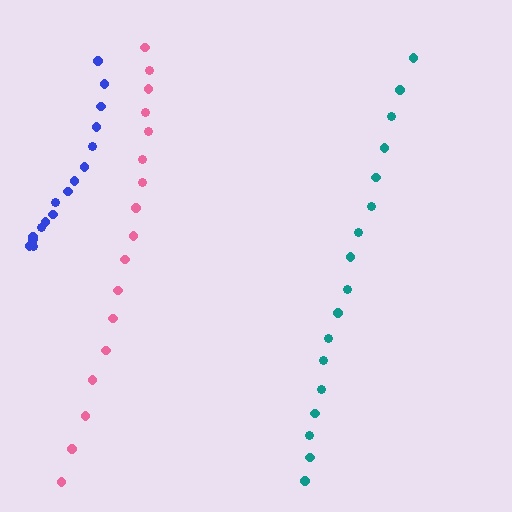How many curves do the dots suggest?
There are 3 distinct paths.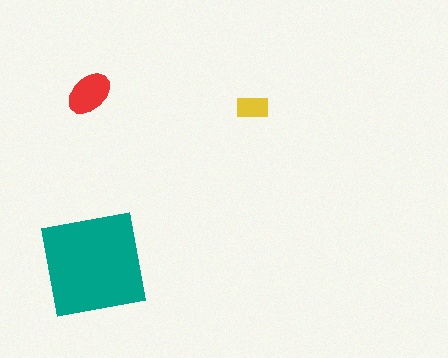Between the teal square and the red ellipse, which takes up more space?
The teal square.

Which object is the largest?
The teal square.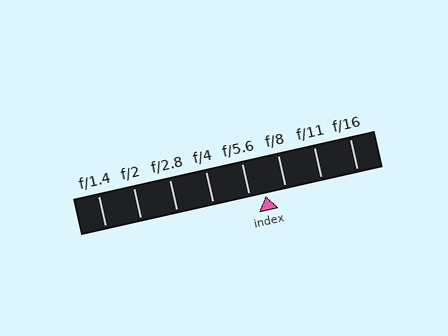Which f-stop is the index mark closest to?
The index mark is closest to f/5.6.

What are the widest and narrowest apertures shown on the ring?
The widest aperture shown is f/1.4 and the narrowest is f/16.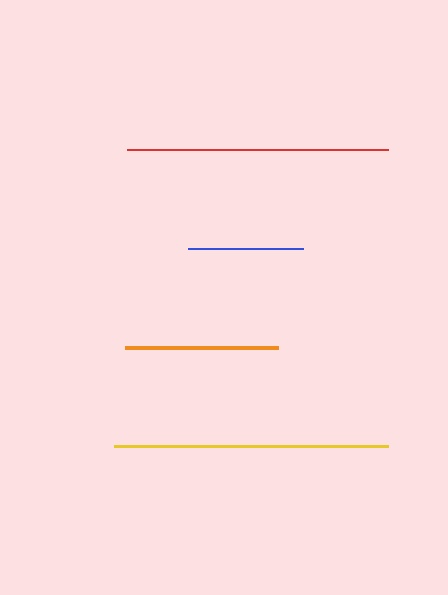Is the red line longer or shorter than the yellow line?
The yellow line is longer than the red line.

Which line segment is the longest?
The yellow line is the longest at approximately 274 pixels.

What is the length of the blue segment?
The blue segment is approximately 115 pixels long.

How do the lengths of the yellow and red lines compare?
The yellow and red lines are approximately the same length.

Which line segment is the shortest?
The blue line is the shortest at approximately 115 pixels.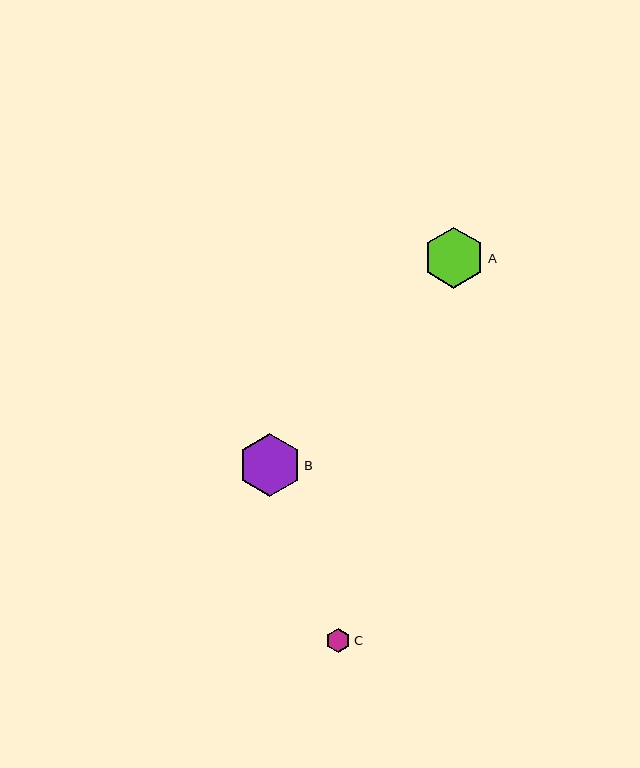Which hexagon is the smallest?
Hexagon C is the smallest with a size of approximately 25 pixels.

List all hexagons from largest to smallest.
From largest to smallest: B, A, C.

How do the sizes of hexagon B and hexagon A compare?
Hexagon B and hexagon A are approximately the same size.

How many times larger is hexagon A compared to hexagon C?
Hexagon A is approximately 2.5 times the size of hexagon C.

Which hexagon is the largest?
Hexagon B is the largest with a size of approximately 63 pixels.